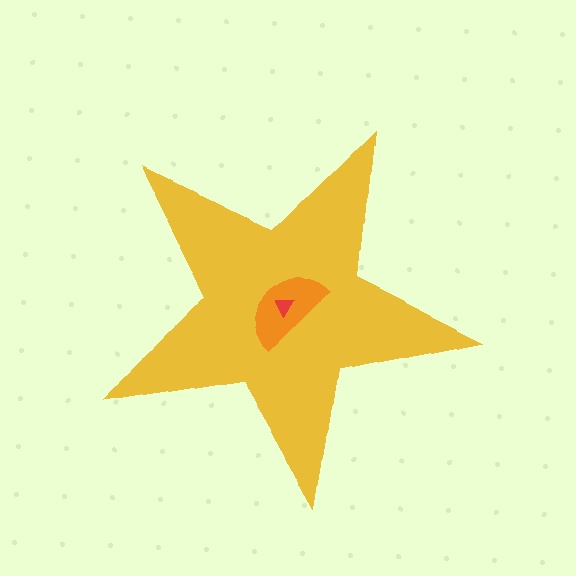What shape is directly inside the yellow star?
The orange semicircle.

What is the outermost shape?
The yellow star.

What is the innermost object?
The red triangle.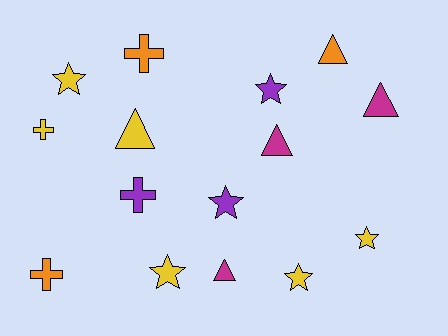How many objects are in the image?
There are 15 objects.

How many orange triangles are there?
There is 1 orange triangle.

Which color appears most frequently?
Yellow, with 6 objects.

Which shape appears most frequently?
Star, with 6 objects.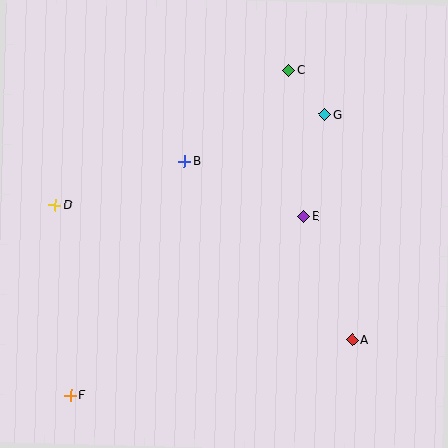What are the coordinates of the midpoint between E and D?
The midpoint between E and D is at (180, 211).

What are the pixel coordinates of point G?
Point G is at (325, 114).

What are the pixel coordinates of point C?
Point C is at (289, 70).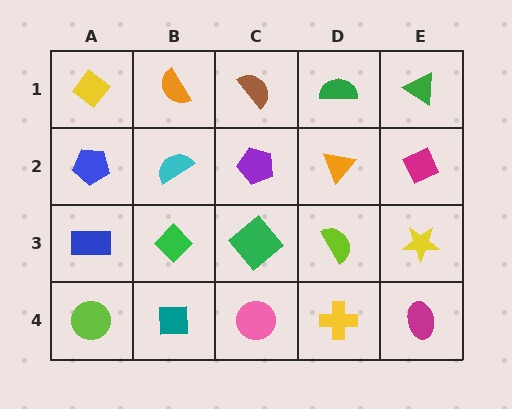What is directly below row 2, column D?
A lime semicircle.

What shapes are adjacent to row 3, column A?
A blue pentagon (row 2, column A), a lime circle (row 4, column A), a green diamond (row 3, column B).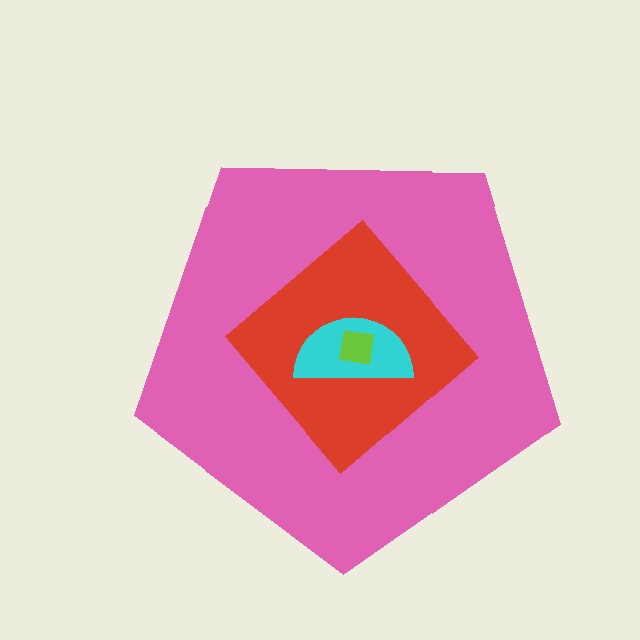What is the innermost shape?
The lime square.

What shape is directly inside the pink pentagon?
The red diamond.